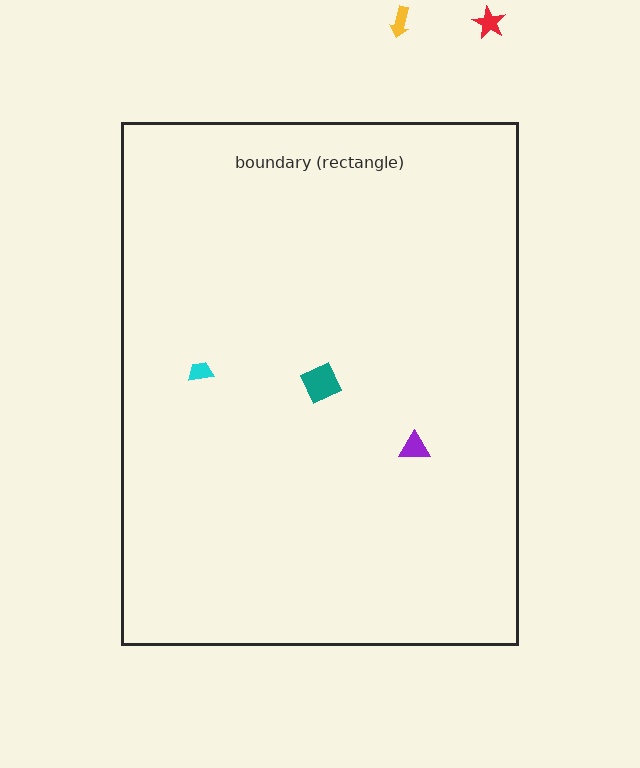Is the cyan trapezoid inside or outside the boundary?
Inside.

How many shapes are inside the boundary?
3 inside, 2 outside.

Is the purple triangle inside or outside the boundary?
Inside.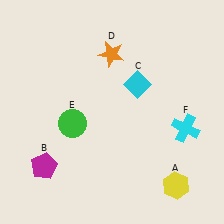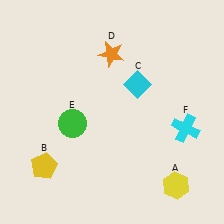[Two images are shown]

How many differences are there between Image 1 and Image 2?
There is 1 difference between the two images.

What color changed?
The pentagon (B) changed from magenta in Image 1 to yellow in Image 2.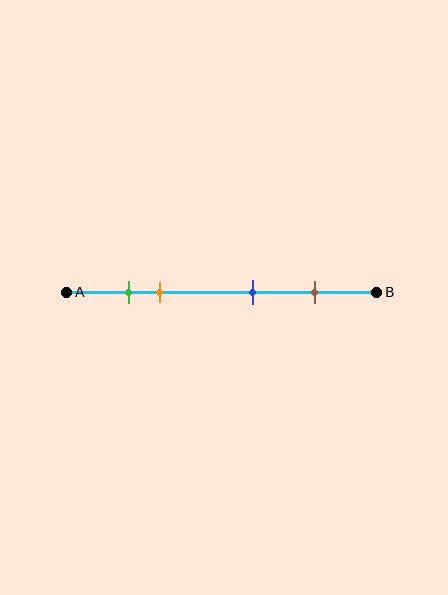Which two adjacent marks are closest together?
The green and orange marks are the closest adjacent pair.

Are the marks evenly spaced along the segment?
No, the marks are not evenly spaced.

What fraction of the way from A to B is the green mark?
The green mark is approximately 20% (0.2) of the way from A to B.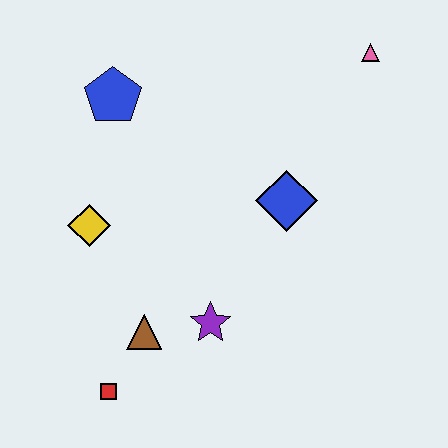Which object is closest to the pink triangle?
The blue diamond is closest to the pink triangle.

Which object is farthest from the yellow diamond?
The pink triangle is farthest from the yellow diamond.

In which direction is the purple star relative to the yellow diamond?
The purple star is to the right of the yellow diamond.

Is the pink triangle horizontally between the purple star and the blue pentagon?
No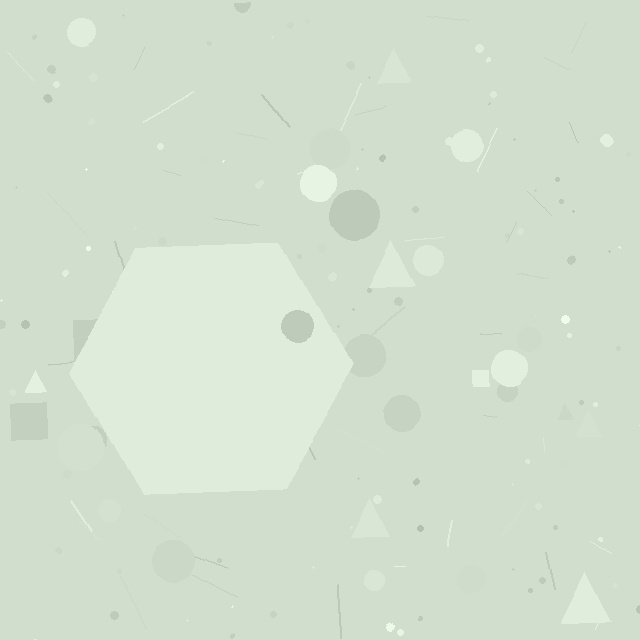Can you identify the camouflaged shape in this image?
The camouflaged shape is a hexagon.